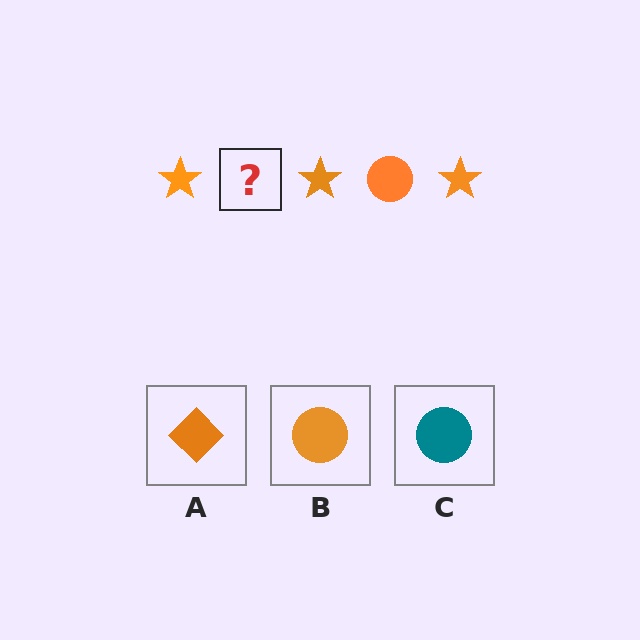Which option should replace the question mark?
Option B.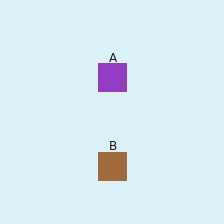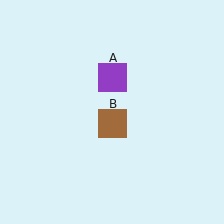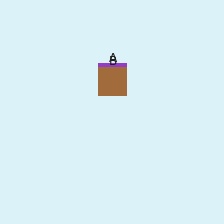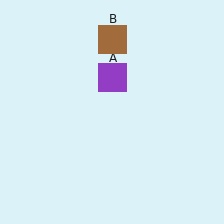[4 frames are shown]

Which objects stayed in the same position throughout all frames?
Purple square (object A) remained stationary.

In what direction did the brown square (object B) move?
The brown square (object B) moved up.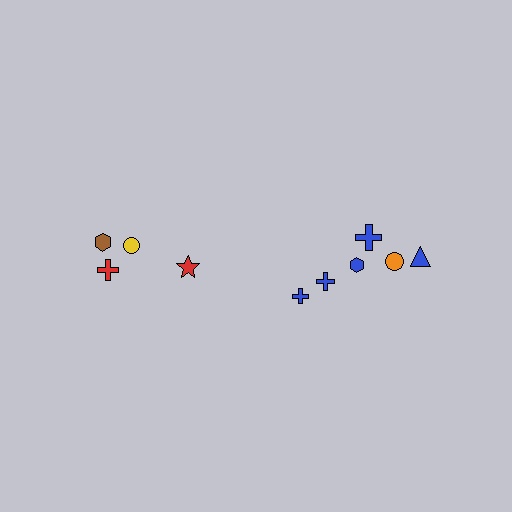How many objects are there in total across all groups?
There are 10 objects.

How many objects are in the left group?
There are 4 objects.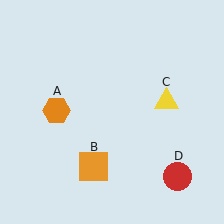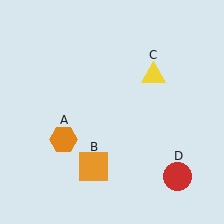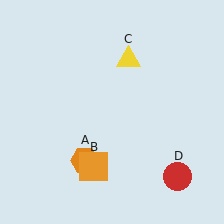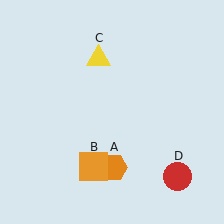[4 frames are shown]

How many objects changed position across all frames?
2 objects changed position: orange hexagon (object A), yellow triangle (object C).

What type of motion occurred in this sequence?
The orange hexagon (object A), yellow triangle (object C) rotated counterclockwise around the center of the scene.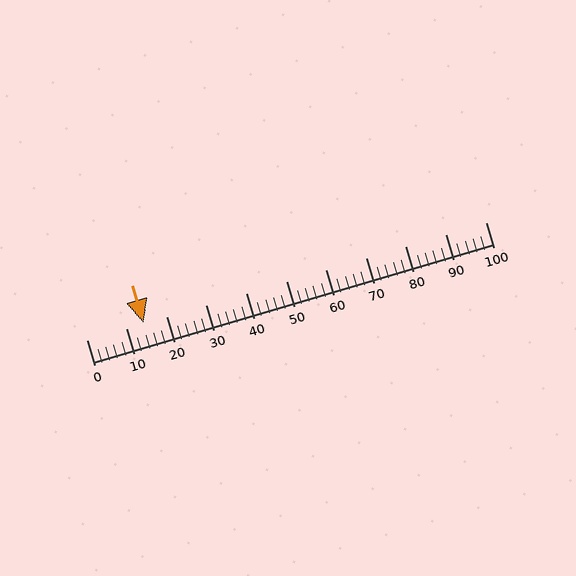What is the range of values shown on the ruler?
The ruler shows values from 0 to 100.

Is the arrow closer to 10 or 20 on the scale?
The arrow is closer to 10.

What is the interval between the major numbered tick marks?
The major tick marks are spaced 10 units apart.